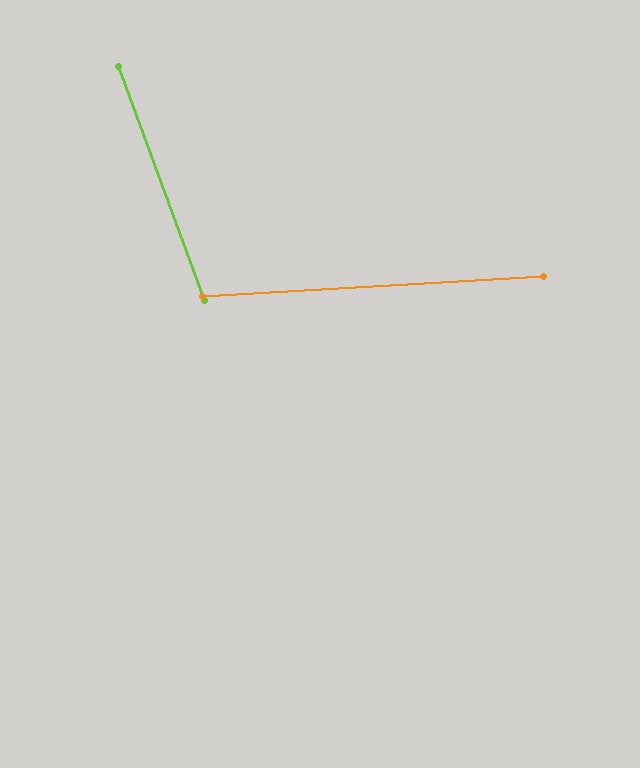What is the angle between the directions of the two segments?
Approximately 73 degrees.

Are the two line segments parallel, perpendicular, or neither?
Neither parallel nor perpendicular — they differ by about 73°.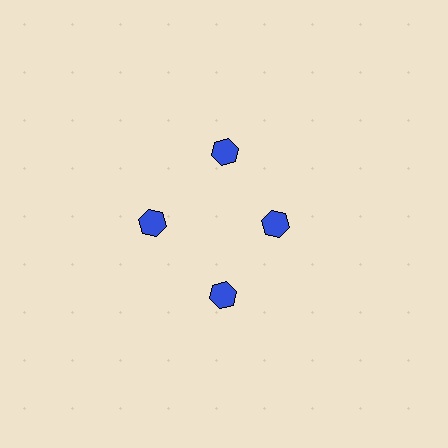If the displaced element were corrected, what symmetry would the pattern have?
It would have 4-fold rotational symmetry — the pattern would map onto itself every 90 degrees.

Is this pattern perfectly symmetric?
No. The 4 blue hexagons are arranged in a ring, but one element near the 3 o'clock position is pulled inward toward the center, breaking the 4-fold rotational symmetry.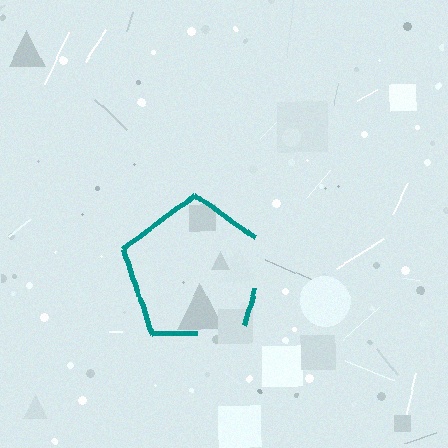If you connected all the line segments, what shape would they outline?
They would outline a pentagon.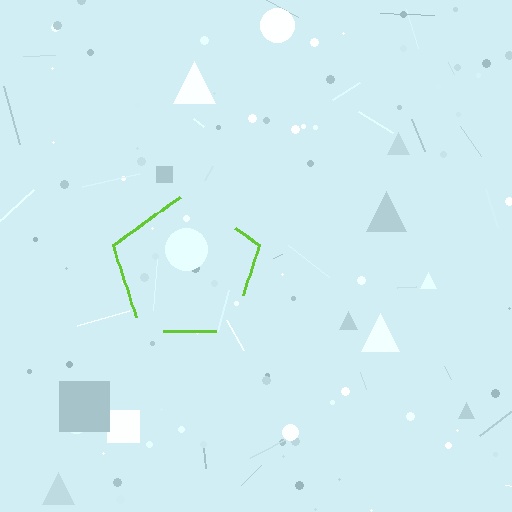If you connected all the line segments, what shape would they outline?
They would outline a pentagon.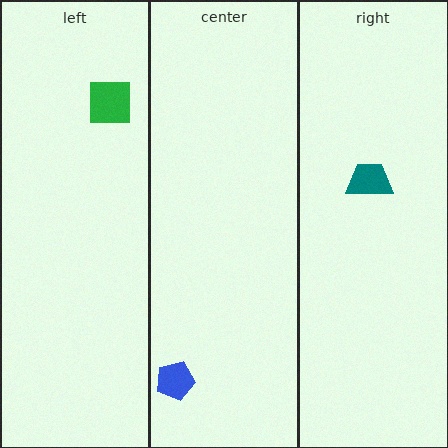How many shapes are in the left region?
1.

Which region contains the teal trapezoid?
The right region.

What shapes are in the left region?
The green square.